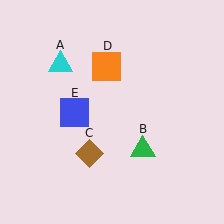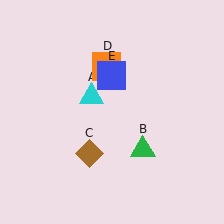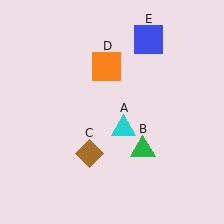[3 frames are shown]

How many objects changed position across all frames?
2 objects changed position: cyan triangle (object A), blue square (object E).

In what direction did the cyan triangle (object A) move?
The cyan triangle (object A) moved down and to the right.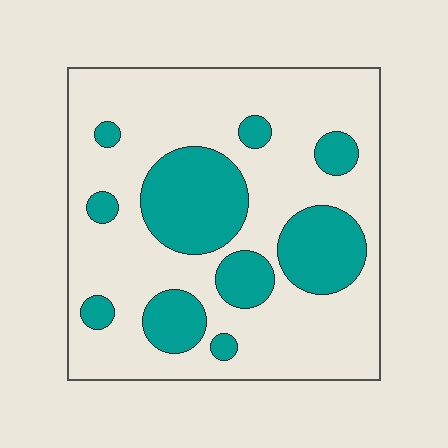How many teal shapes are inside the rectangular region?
10.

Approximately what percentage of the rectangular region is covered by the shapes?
Approximately 30%.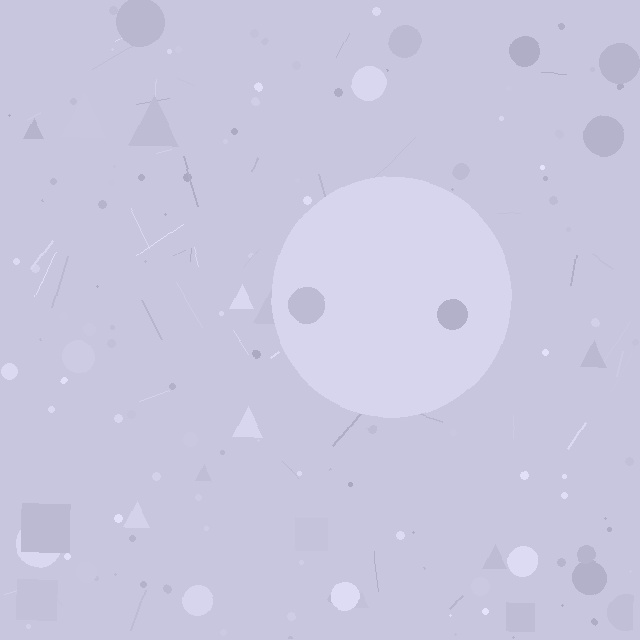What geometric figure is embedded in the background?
A circle is embedded in the background.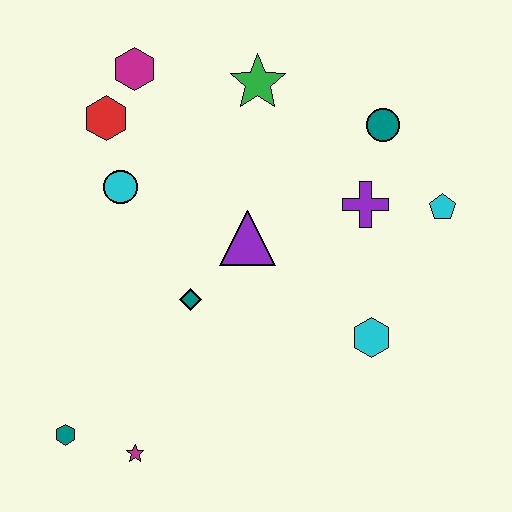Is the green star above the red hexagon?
Yes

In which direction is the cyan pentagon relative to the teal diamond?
The cyan pentagon is to the right of the teal diamond.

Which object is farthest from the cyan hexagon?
The magenta hexagon is farthest from the cyan hexagon.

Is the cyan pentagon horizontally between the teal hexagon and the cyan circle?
No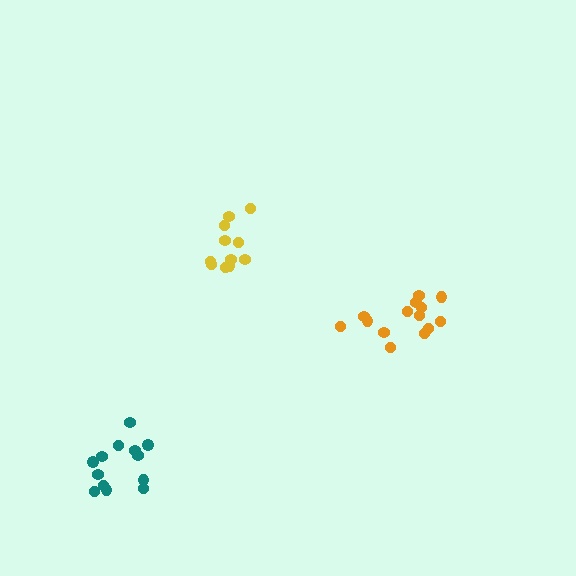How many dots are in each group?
Group 1: 14 dots, Group 2: 11 dots, Group 3: 13 dots (38 total).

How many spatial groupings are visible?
There are 3 spatial groupings.